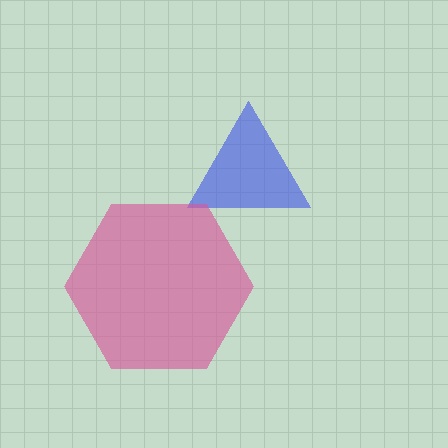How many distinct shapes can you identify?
There are 2 distinct shapes: a blue triangle, a pink hexagon.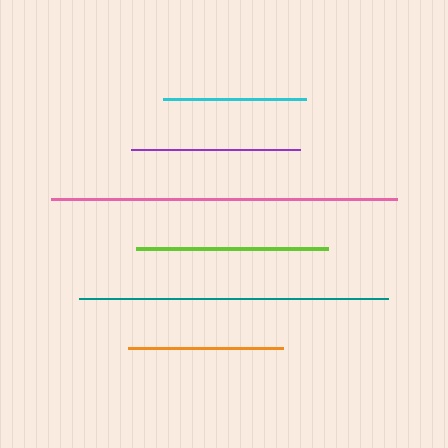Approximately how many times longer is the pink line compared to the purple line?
The pink line is approximately 2.1 times the length of the purple line.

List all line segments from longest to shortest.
From longest to shortest: pink, teal, lime, purple, orange, cyan.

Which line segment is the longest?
The pink line is the longest at approximately 346 pixels.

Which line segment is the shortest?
The cyan line is the shortest at approximately 143 pixels.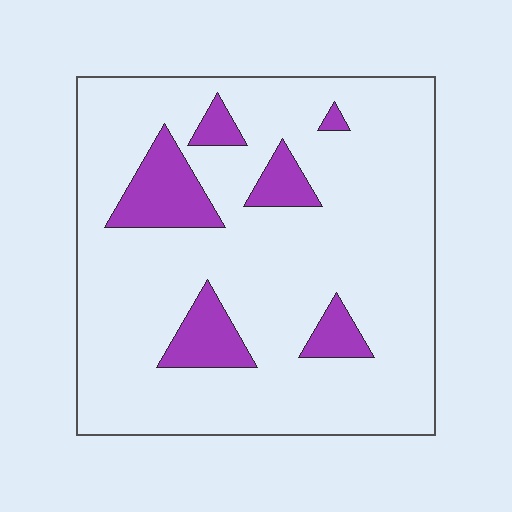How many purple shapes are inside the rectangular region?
6.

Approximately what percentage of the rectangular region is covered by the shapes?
Approximately 15%.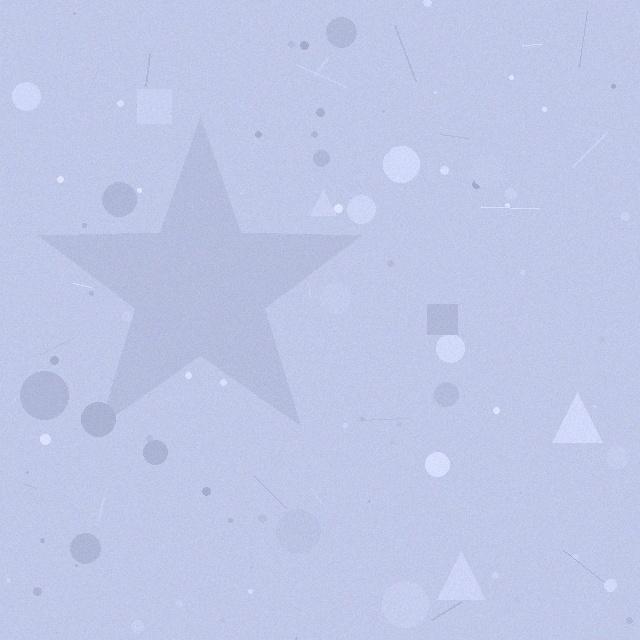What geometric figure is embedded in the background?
A star is embedded in the background.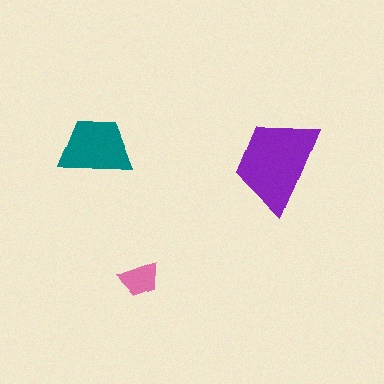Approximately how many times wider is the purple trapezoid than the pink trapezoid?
About 2.5 times wider.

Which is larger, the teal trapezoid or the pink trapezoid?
The teal one.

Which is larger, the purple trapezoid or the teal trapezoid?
The purple one.